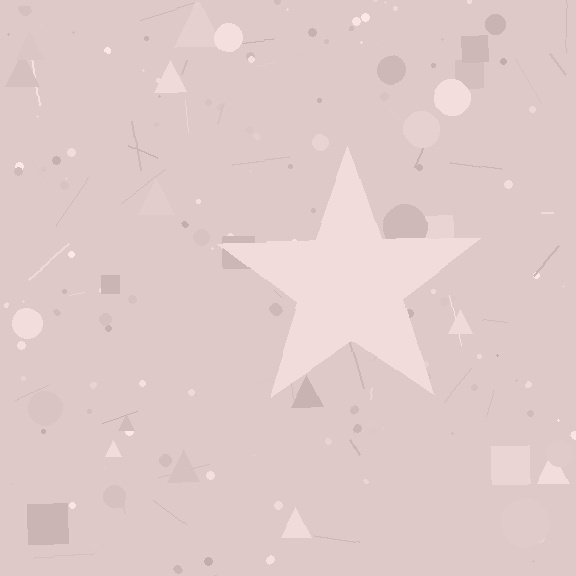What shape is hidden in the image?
A star is hidden in the image.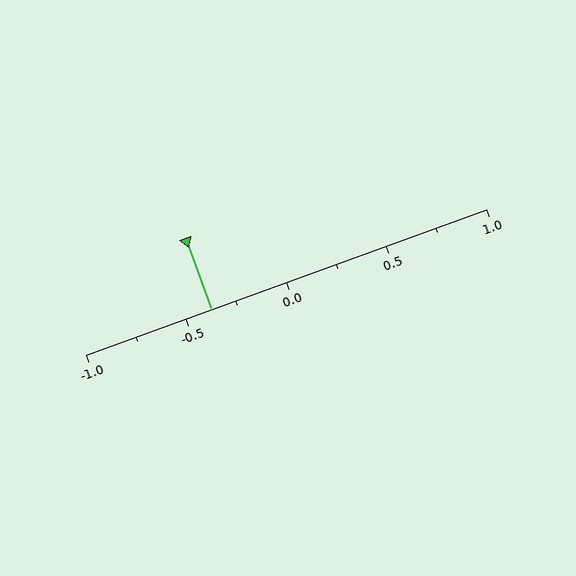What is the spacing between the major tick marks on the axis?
The major ticks are spaced 0.5 apart.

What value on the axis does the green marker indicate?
The marker indicates approximately -0.38.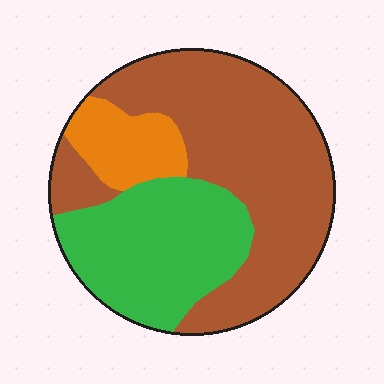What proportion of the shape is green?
Green covers around 30% of the shape.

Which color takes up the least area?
Orange, at roughly 10%.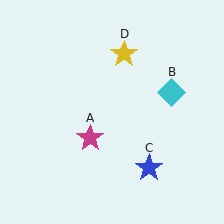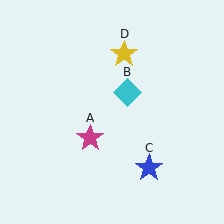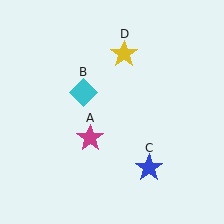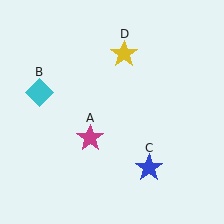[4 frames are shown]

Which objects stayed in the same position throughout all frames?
Magenta star (object A) and blue star (object C) and yellow star (object D) remained stationary.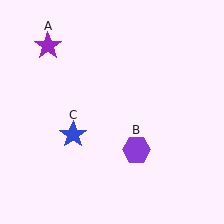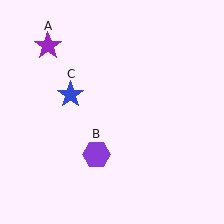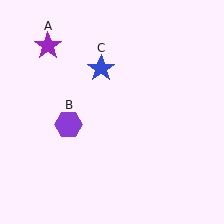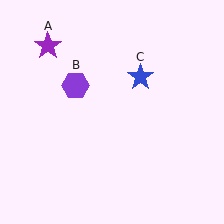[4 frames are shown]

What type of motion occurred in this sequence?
The purple hexagon (object B), blue star (object C) rotated clockwise around the center of the scene.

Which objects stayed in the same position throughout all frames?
Purple star (object A) remained stationary.